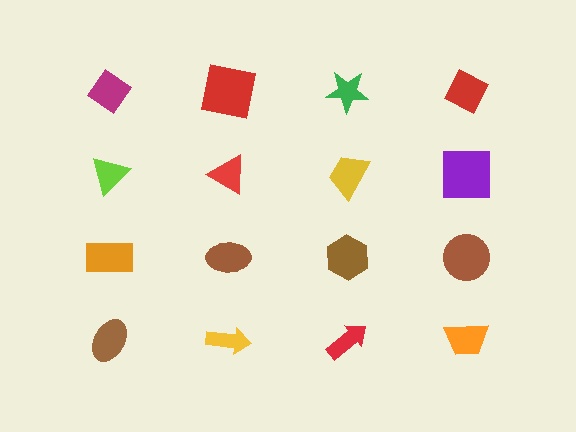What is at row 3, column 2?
A brown ellipse.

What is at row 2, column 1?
A lime triangle.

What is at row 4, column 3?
A red arrow.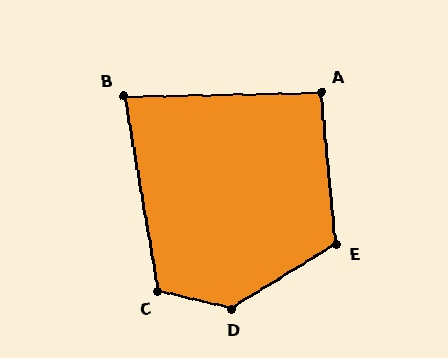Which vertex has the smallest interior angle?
B, at approximately 81 degrees.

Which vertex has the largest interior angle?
D, at approximately 135 degrees.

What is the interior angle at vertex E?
Approximately 116 degrees (obtuse).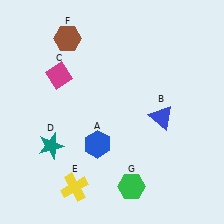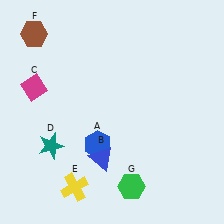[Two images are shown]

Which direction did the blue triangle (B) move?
The blue triangle (B) moved left.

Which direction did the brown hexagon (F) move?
The brown hexagon (F) moved left.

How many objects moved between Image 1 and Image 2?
3 objects moved between the two images.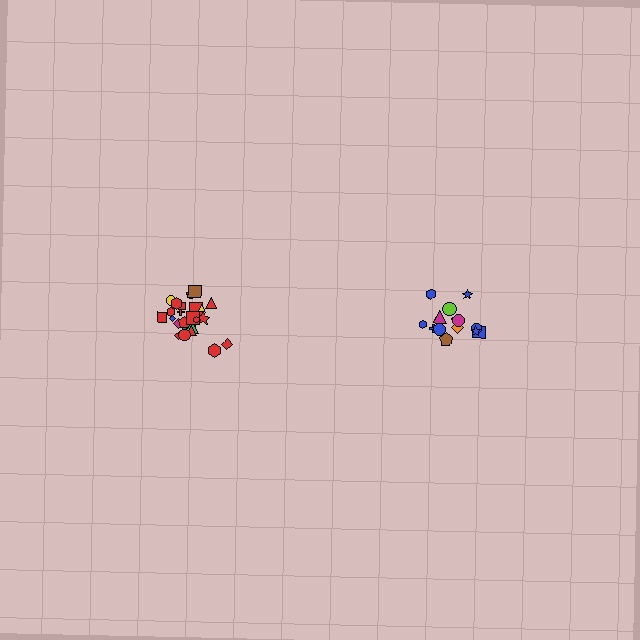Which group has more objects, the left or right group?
The left group.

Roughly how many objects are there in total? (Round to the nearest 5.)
Roughly 40 objects in total.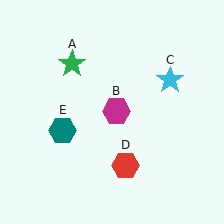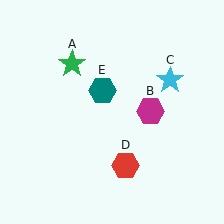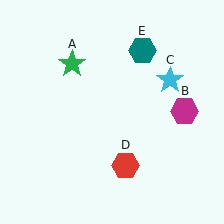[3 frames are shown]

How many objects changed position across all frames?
2 objects changed position: magenta hexagon (object B), teal hexagon (object E).